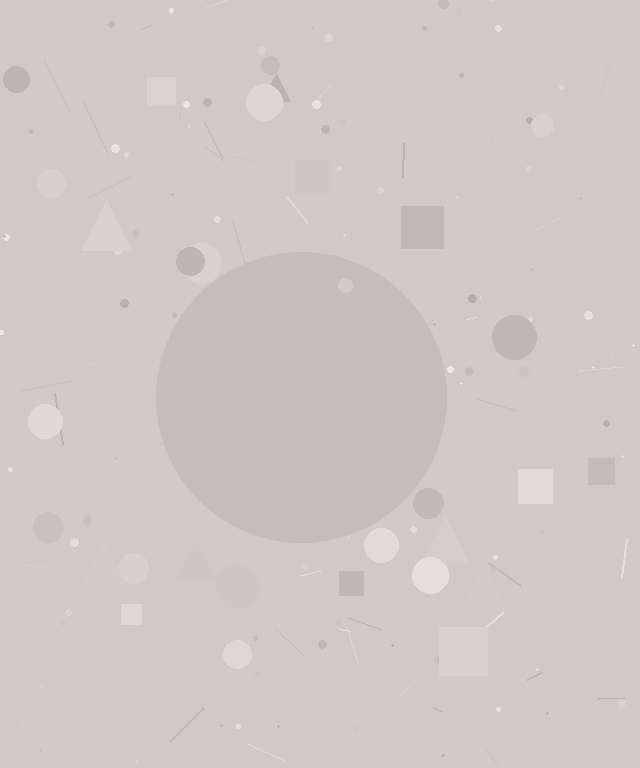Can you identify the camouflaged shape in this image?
The camouflaged shape is a circle.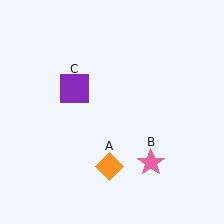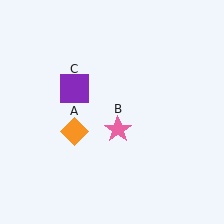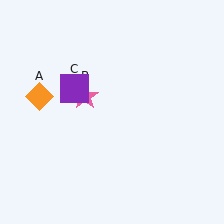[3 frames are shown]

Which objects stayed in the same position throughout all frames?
Purple square (object C) remained stationary.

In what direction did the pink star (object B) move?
The pink star (object B) moved up and to the left.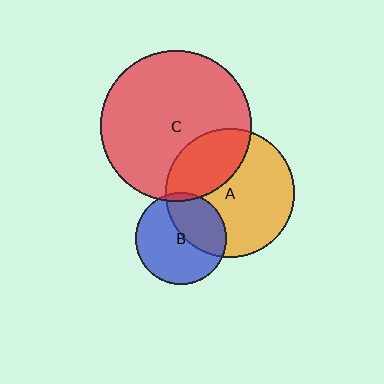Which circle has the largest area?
Circle C (red).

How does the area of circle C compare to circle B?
Approximately 2.7 times.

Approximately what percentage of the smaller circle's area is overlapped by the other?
Approximately 5%.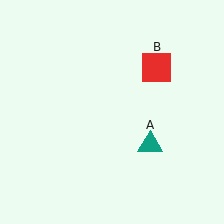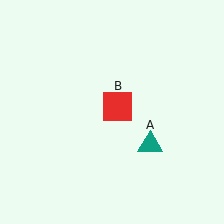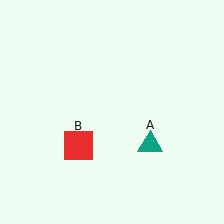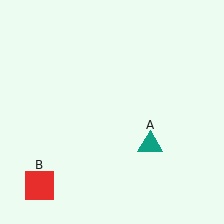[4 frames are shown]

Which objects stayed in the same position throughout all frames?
Teal triangle (object A) remained stationary.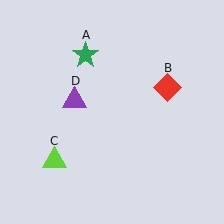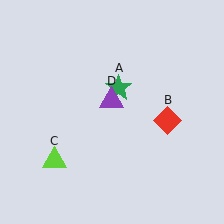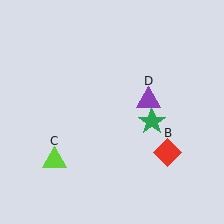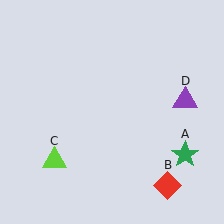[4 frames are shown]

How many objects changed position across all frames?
3 objects changed position: green star (object A), red diamond (object B), purple triangle (object D).